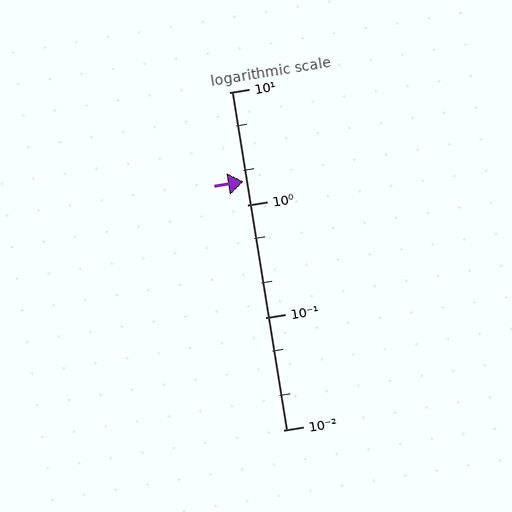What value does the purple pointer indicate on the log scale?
The pointer indicates approximately 1.6.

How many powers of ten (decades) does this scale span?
The scale spans 3 decades, from 0.01 to 10.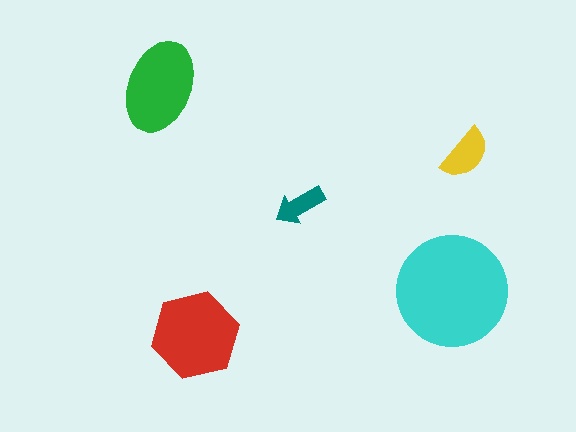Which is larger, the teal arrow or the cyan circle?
The cyan circle.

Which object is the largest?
The cyan circle.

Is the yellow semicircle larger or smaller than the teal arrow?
Larger.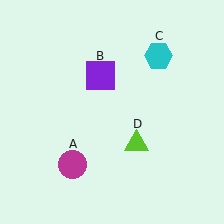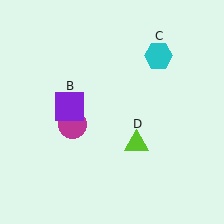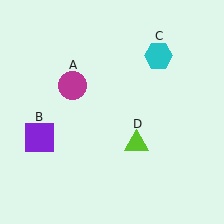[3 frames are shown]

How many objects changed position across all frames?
2 objects changed position: magenta circle (object A), purple square (object B).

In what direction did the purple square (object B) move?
The purple square (object B) moved down and to the left.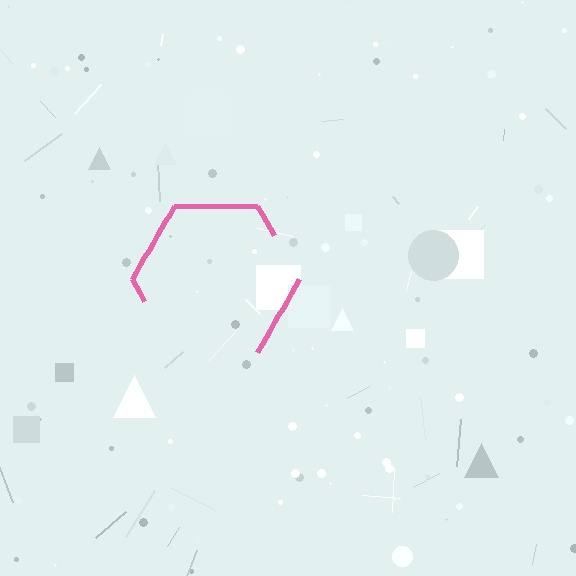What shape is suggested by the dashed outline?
The dashed outline suggests a hexagon.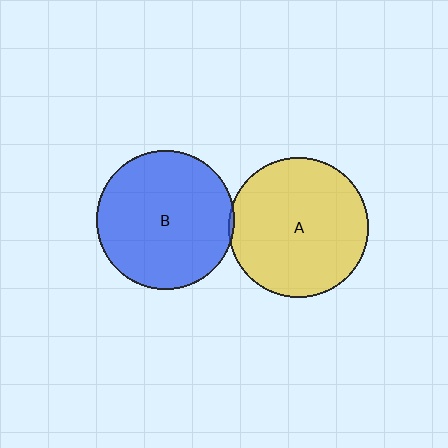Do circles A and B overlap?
Yes.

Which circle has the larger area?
Circle A (yellow).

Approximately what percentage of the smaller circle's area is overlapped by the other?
Approximately 5%.